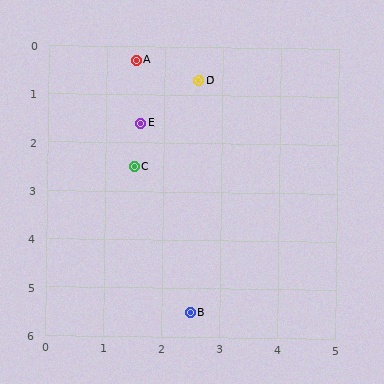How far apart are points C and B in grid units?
Points C and B are about 3.2 grid units apart.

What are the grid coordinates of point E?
Point E is at approximately (1.6, 1.6).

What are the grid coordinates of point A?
Point A is at approximately (1.5, 0.3).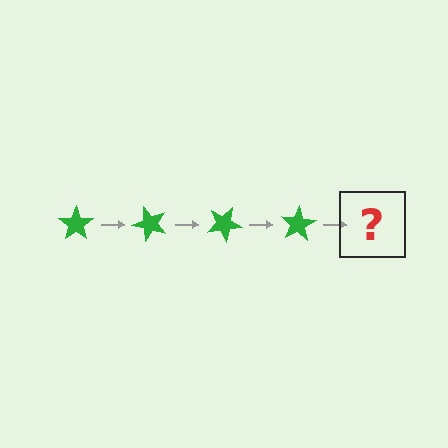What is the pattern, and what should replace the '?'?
The pattern is that the star rotates 50 degrees each step. The '?' should be a green star rotated 200 degrees.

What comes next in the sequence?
The next element should be a green star rotated 200 degrees.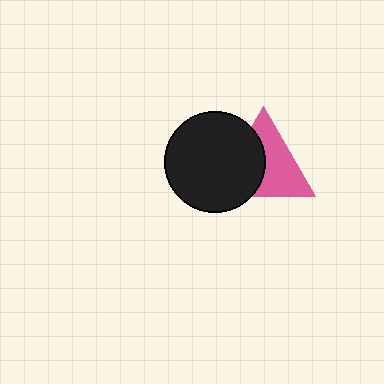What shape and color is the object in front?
The object in front is a black circle.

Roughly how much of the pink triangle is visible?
About half of it is visible (roughly 56%).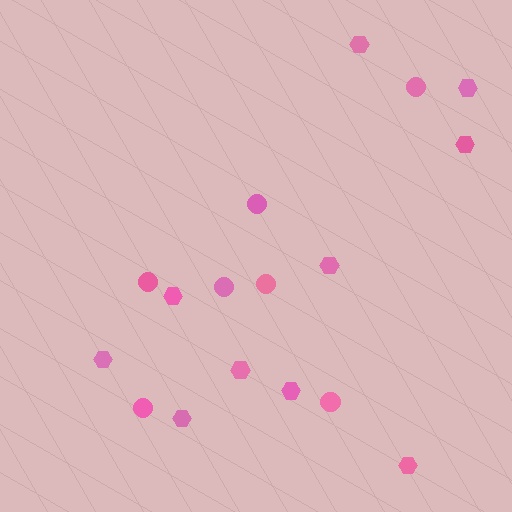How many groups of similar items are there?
There are 2 groups: one group of circles (7) and one group of hexagons (10).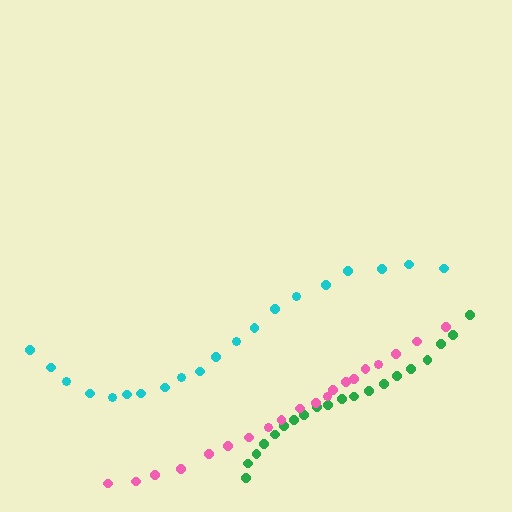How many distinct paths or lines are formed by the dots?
There are 3 distinct paths.